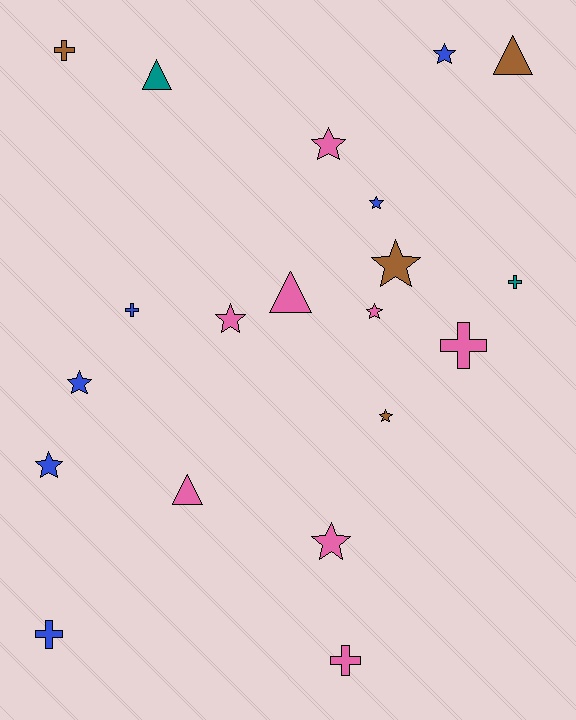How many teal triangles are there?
There is 1 teal triangle.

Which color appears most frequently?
Pink, with 8 objects.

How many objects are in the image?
There are 20 objects.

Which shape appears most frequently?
Star, with 10 objects.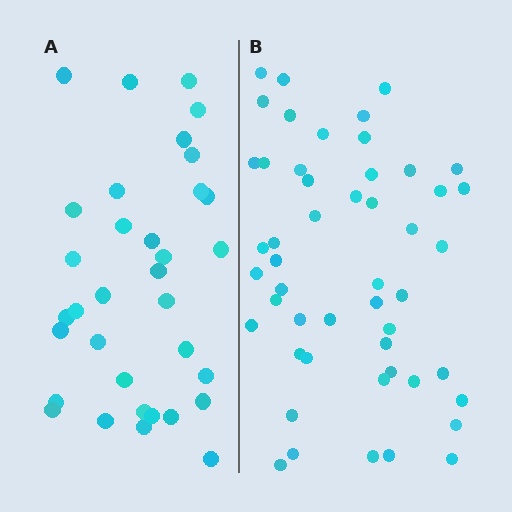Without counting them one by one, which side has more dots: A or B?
Region B (the right region) has more dots.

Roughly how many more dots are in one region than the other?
Region B has approximately 15 more dots than region A.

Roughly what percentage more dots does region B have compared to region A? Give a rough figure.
About 45% more.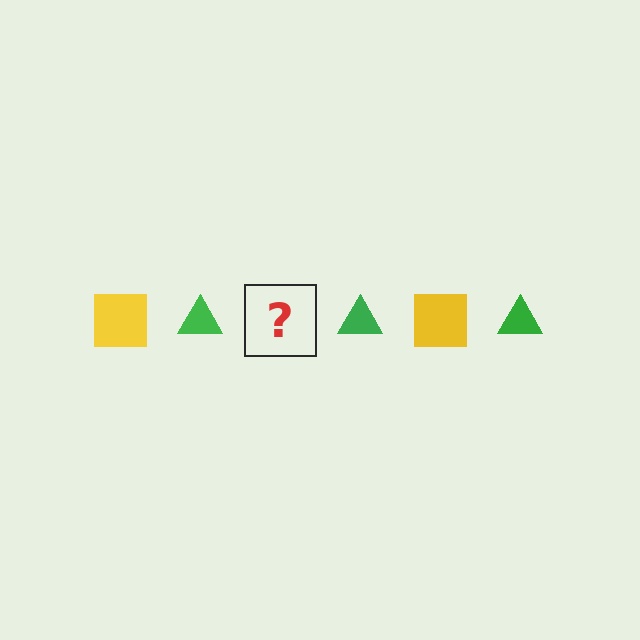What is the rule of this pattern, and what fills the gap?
The rule is that the pattern alternates between yellow square and green triangle. The gap should be filled with a yellow square.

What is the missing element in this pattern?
The missing element is a yellow square.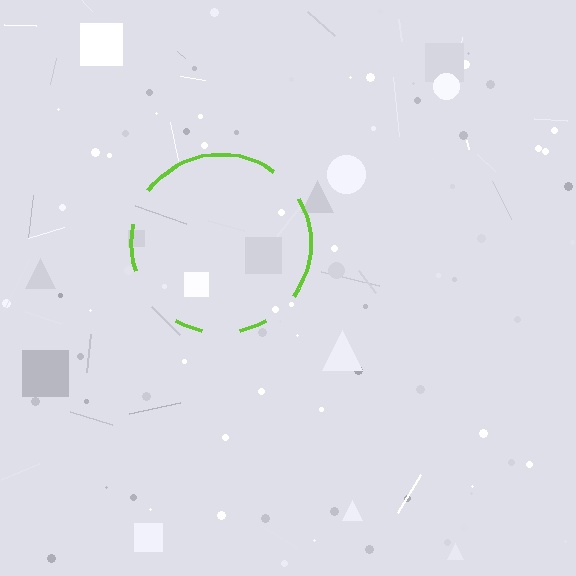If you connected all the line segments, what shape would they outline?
They would outline a circle.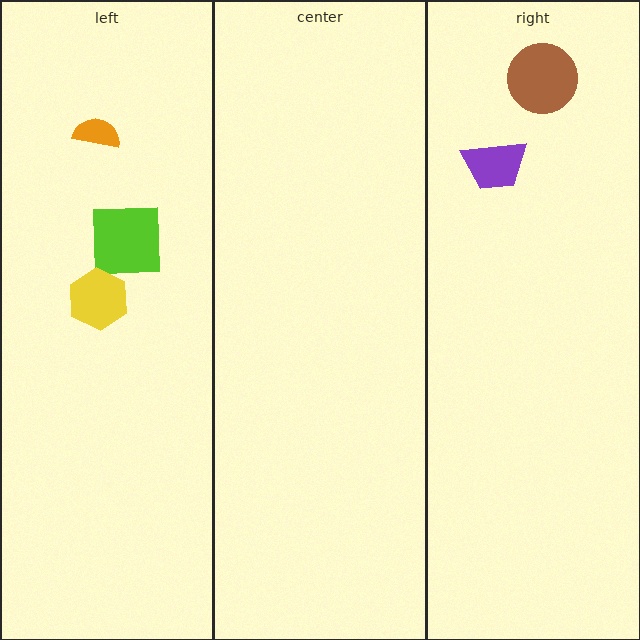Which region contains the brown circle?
The right region.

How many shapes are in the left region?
3.